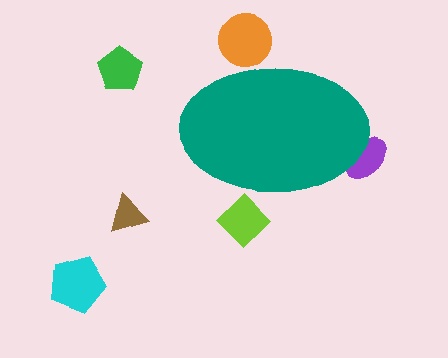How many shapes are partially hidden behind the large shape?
3 shapes are partially hidden.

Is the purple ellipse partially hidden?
Yes, the purple ellipse is partially hidden behind the teal ellipse.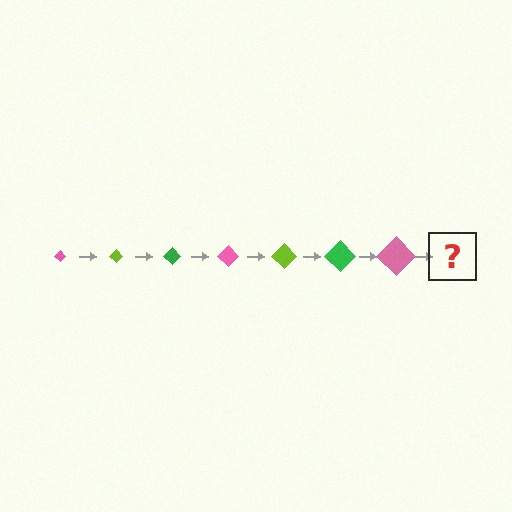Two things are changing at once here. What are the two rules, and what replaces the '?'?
The two rules are that the diamond grows larger each step and the color cycles through pink, lime, and green. The '?' should be a lime diamond, larger than the previous one.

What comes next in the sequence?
The next element should be a lime diamond, larger than the previous one.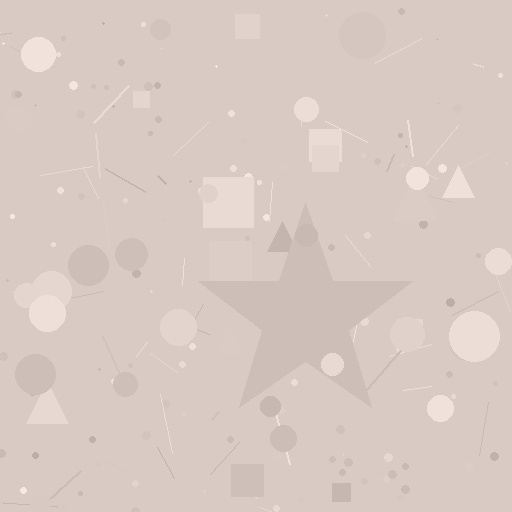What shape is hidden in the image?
A star is hidden in the image.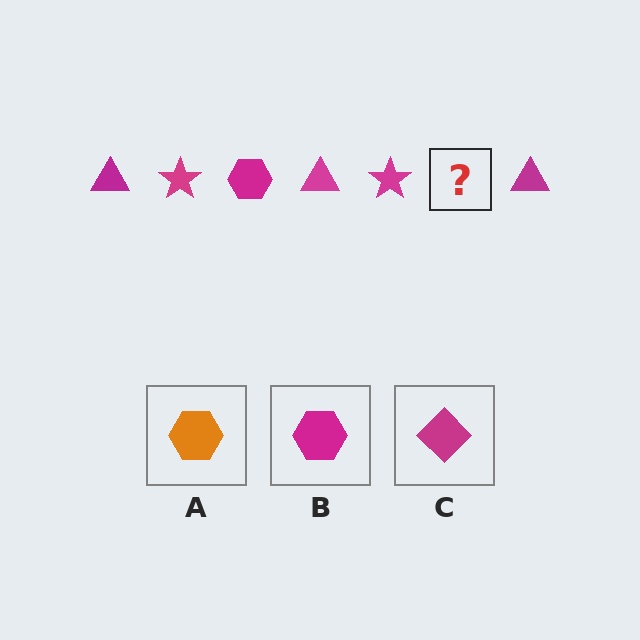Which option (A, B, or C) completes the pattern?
B.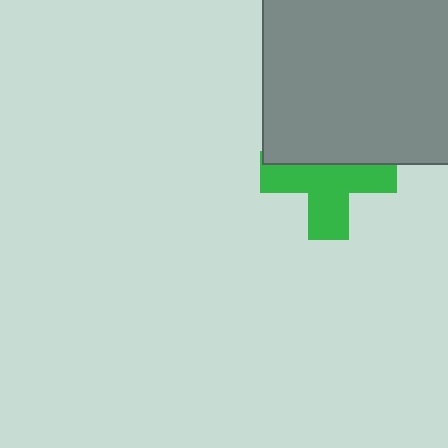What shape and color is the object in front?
The object in front is a gray rectangle.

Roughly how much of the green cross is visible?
About half of it is visible (roughly 60%).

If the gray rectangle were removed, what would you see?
You would see the complete green cross.